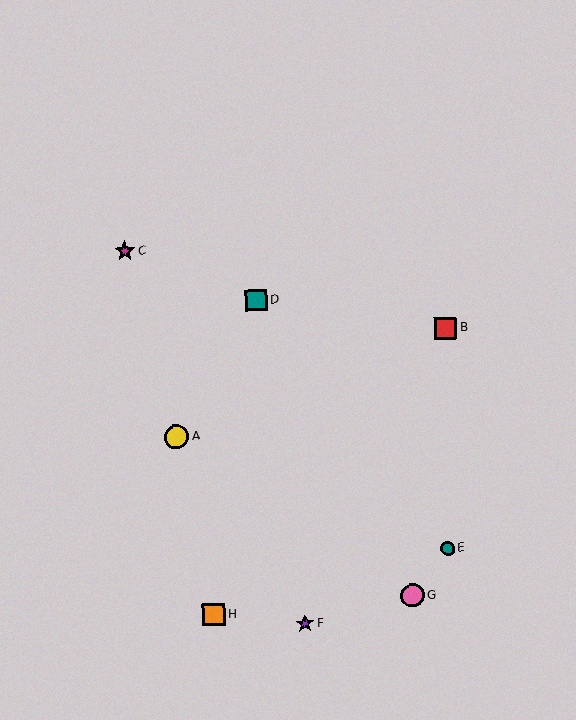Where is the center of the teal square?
The center of the teal square is at (256, 300).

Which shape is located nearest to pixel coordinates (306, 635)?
The purple star (labeled F) at (305, 624) is nearest to that location.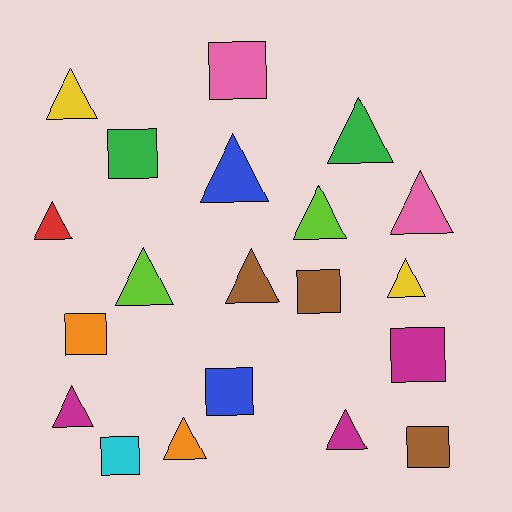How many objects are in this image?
There are 20 objects.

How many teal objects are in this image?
There are no teal objects.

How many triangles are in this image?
There are 12 triangles.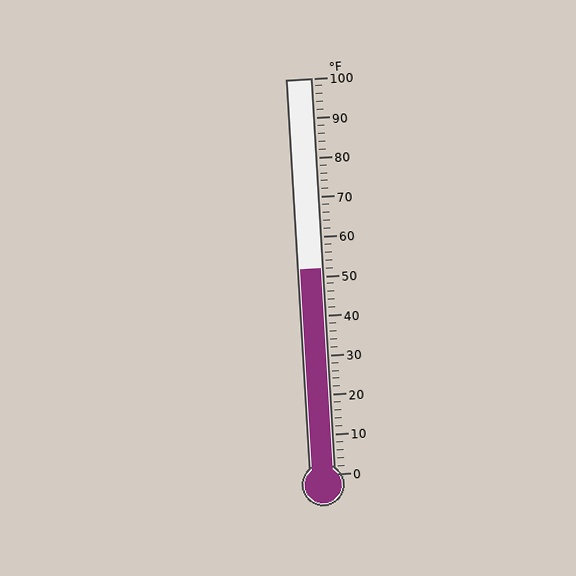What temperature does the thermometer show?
The thermometer shows approximately 52°F.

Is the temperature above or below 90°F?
The temperature is below 90°F.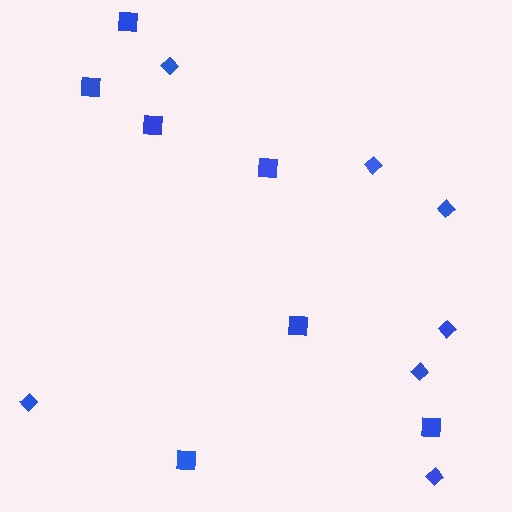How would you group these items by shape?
There are 2 groups: one group of diamonds (7) and one group of squares (7).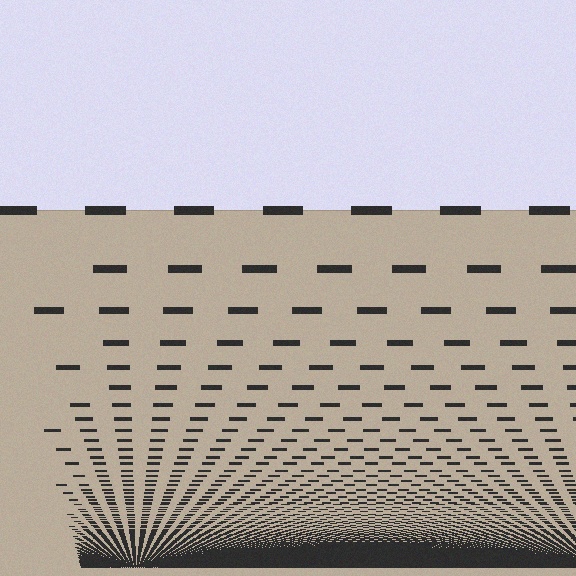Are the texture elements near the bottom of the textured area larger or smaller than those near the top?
Smaller. The gradient is inverted — elements near the bottom are smaller and denser.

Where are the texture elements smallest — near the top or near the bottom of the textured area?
Near the bottom.